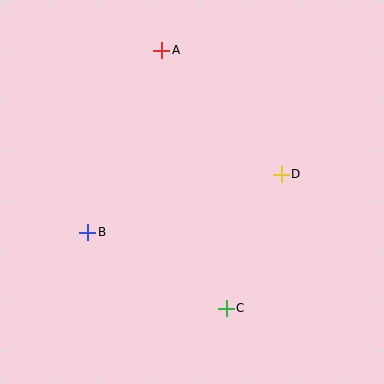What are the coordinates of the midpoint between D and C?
The midpoint between D and C is at (254, 241).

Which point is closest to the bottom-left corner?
Point B is closest to the bottom-left corner.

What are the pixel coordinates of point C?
Point C is at (226, 308).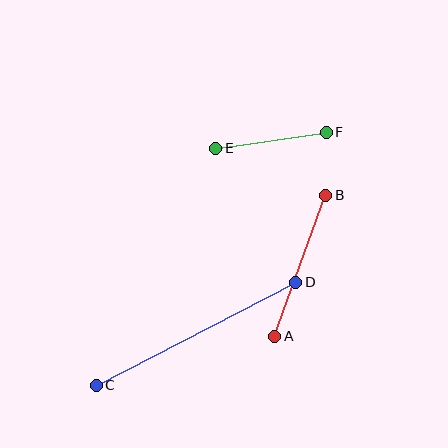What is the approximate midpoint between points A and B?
The midpoint is at approximately (300, 266) pixels.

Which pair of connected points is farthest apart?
Points C and D are farthest apart.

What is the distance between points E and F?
The distance is approximately 111 pixels.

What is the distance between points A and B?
The distance is approximately 150 pixels.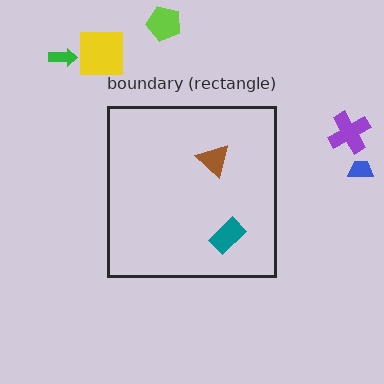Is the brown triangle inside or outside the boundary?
Inside.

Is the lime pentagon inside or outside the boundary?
Outside.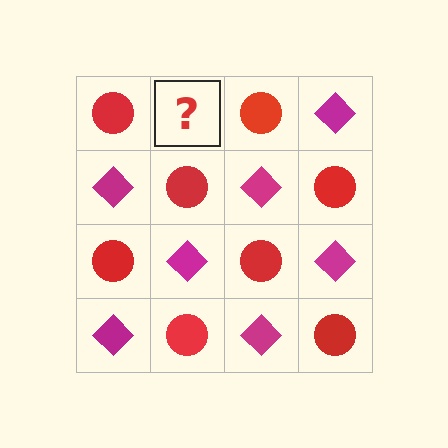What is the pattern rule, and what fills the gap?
The rule is that it alternates red circle and magenta diamond in a checkerboard pattern. The gap should be filled with a magenta diamond.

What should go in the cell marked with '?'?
The missing cell should contain a magenta diamond.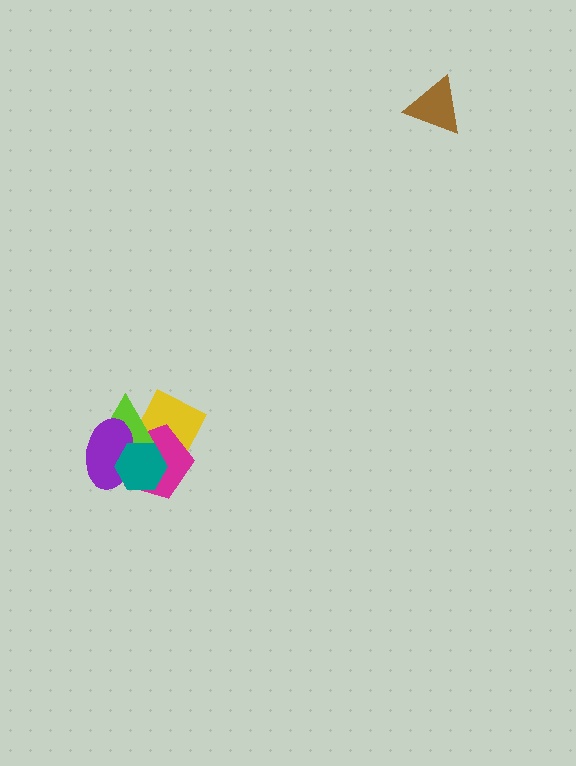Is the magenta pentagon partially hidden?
Yes, it is partially covered by another shape.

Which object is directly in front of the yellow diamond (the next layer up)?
The magenta pentagon is directly in front of the yellow diamond.